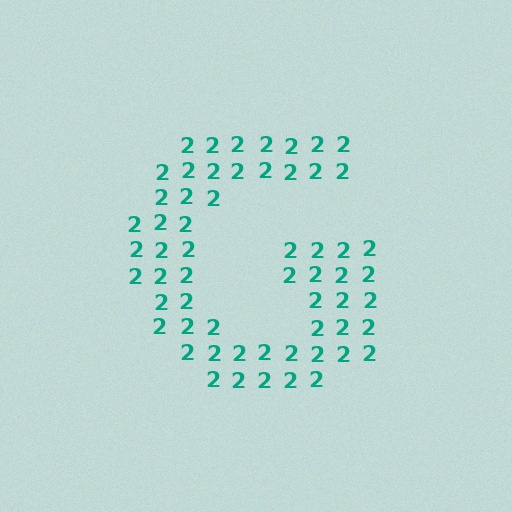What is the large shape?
The large shape is the letter G.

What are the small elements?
The small elements are digit 2's.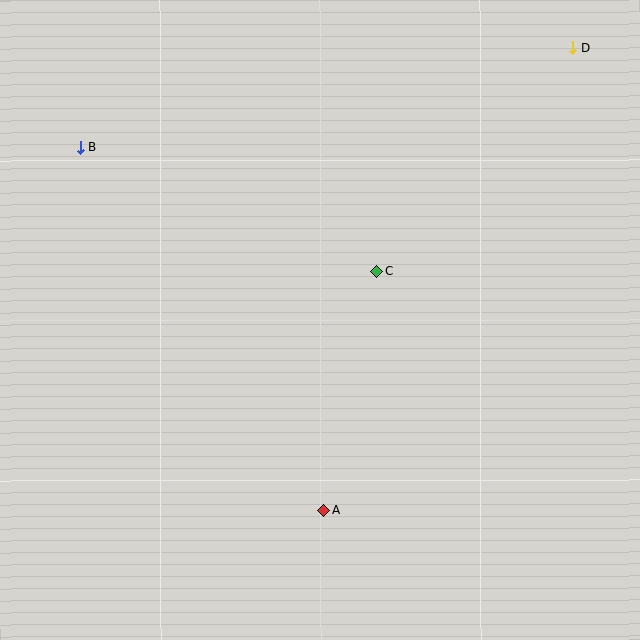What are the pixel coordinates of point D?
Point D is at (573, 47).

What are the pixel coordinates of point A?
Point A is at (324, 510).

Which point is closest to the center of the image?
Point C at (376, 271) is closest to the center.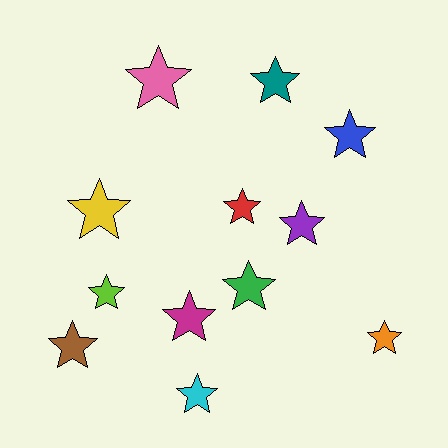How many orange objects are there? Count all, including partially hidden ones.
There is 1 orange object.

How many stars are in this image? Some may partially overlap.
There are 12 stars.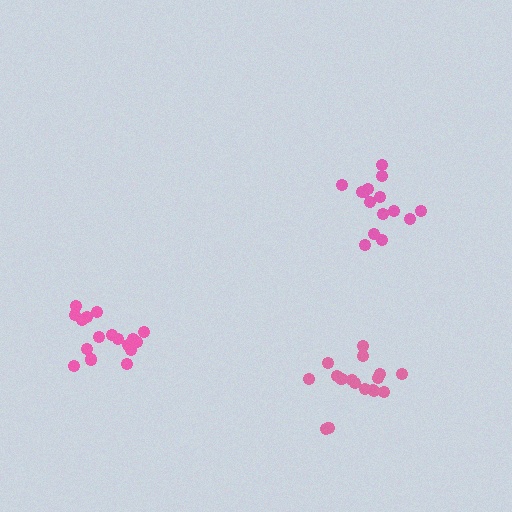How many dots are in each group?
Group 1: 15 dots, Group 2: 17 dots, Group 3: 17 dots (49 total).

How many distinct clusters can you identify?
There are 3 distinct clusters.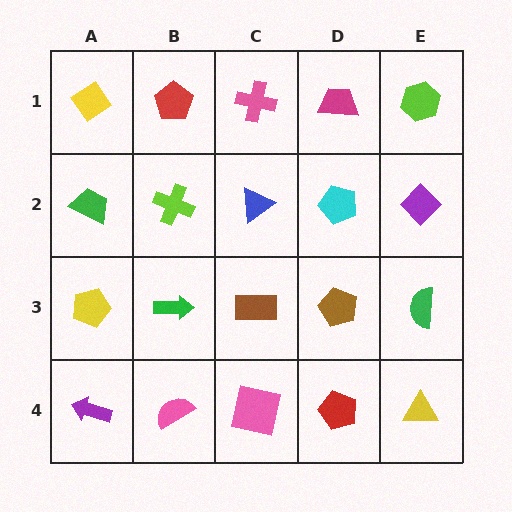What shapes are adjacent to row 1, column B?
A lime cross (row 2, column B), a yellow diamond (row 1, column A), a pink cross (row 1, column C).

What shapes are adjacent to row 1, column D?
A cyan pentagon (row 2, column D), a pink cross (row 1, column C), a lime hexagon (row 1, column E).